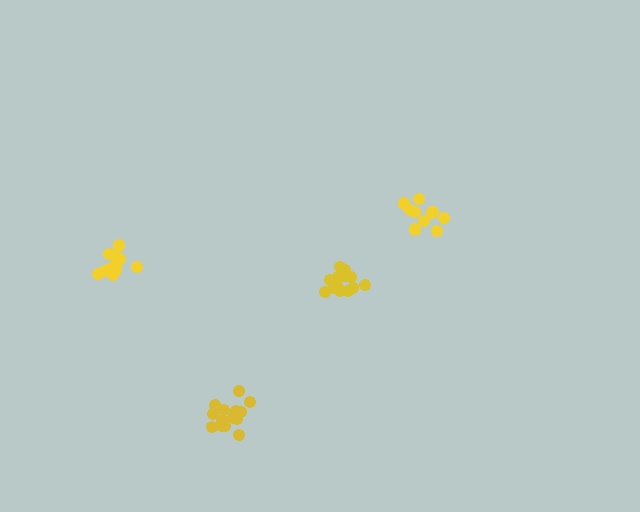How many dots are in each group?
Group 1: 15 dots, Group 2: 12 dots, Group 3: 15 dots, Group 4: 10 dots (52 total).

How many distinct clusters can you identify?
There are 4 distinct clusters.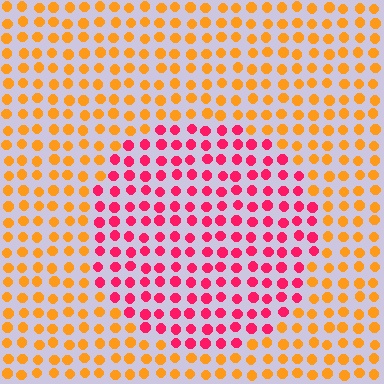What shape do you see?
I see a circle.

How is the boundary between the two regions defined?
The boundary is defined purely by a slight shift in hue (about 54 degrees). Spacing, size, and orientation are identical on both sides.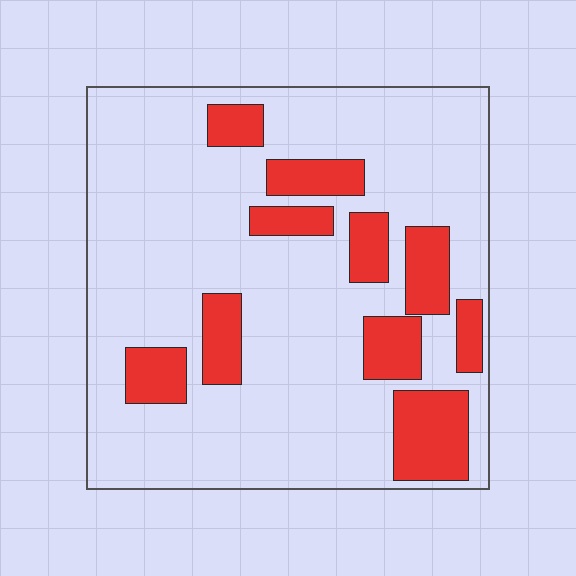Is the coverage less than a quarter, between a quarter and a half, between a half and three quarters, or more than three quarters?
Less than a quarter.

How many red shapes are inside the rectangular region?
10.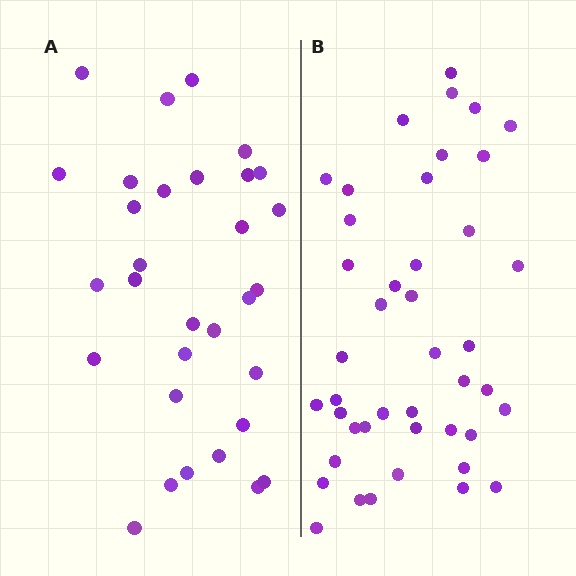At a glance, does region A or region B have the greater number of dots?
Region B (the right region) has more dots.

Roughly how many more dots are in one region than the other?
Region B has roughly 12 or so more dots than region A.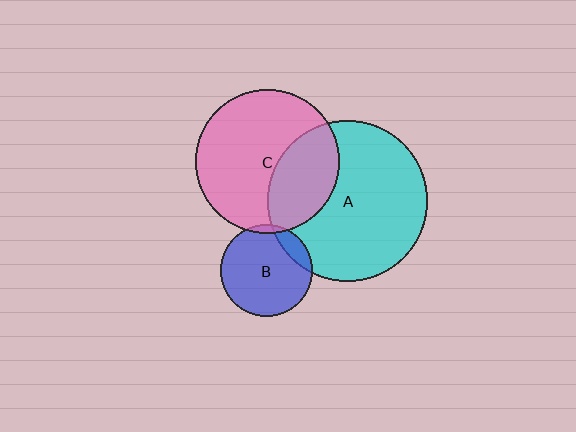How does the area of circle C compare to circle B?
Approximately 2.4 times.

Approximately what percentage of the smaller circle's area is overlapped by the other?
Approximately 10%.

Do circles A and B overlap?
Yes.